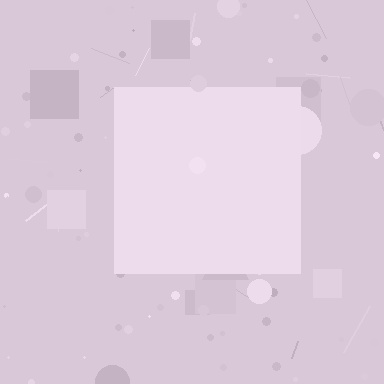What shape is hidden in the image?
A square is hidden in the image.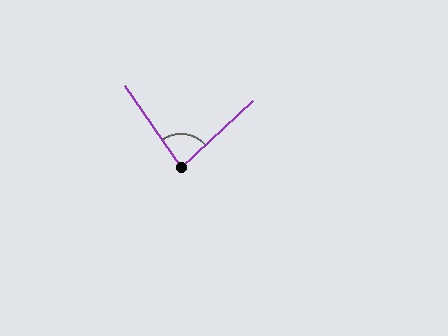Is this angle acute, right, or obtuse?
It is acute.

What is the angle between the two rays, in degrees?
Approximately 82 degrees.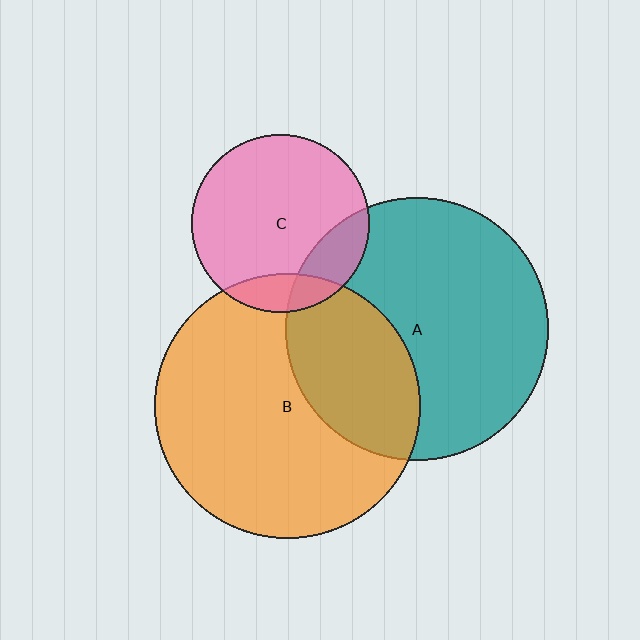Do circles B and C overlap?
Yes.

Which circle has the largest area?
Circle B (orange).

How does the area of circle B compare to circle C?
Approximately 2.2 times.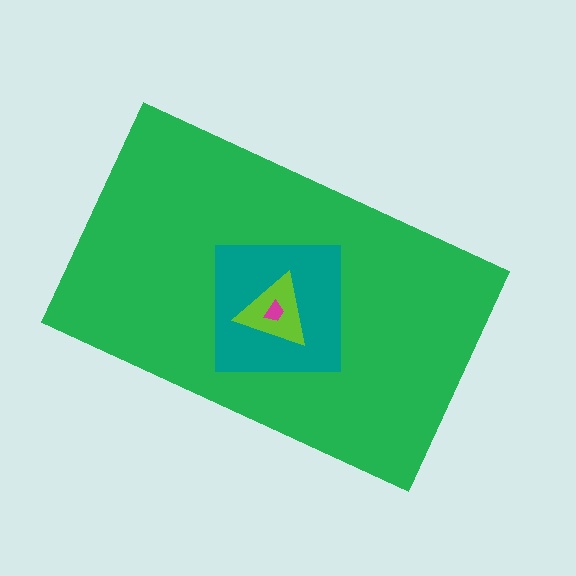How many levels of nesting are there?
4.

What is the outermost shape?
The green rectangle.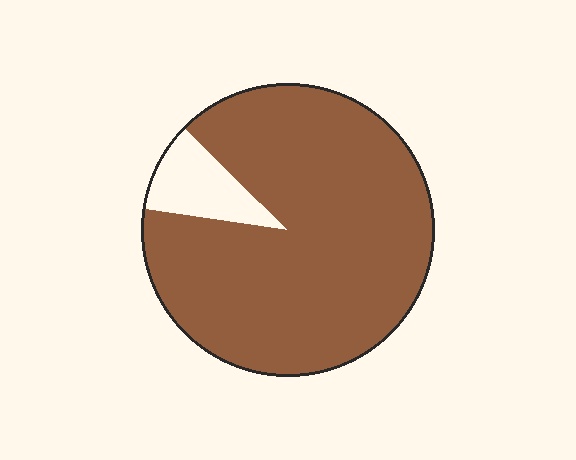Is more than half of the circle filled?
Yes.